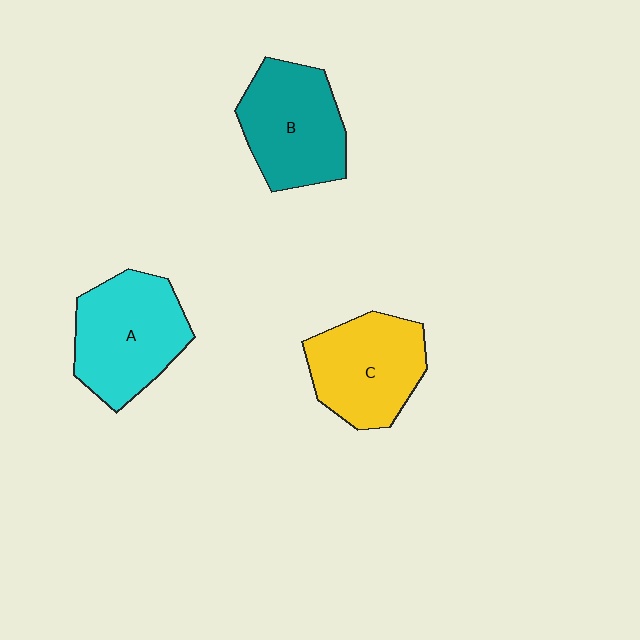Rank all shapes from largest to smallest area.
From largest to smallest: A (cyan), B (teal), C (yellow).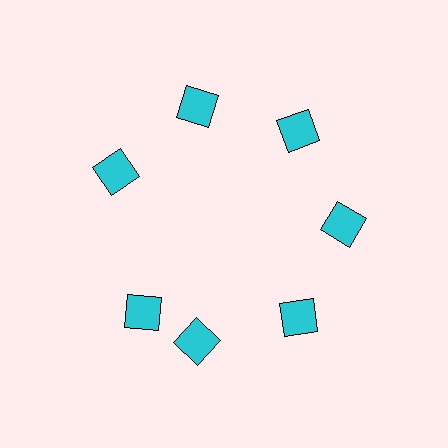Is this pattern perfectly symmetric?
No. The 7 cyan diamonds are arranged in a ring, but one element near the 8 o'clock position is rotated out of alignment along the ring, breaking the 7-fold rotational symmetry.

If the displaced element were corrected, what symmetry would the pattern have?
It would have 7-fold rotational symmetry — the pattern would map onto itself every 51 degrees.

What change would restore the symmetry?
The symmetry would be restored by rotating it back into even spacing with its neighbors so that all 7 diamonds sit at equal angles and equal distance from the center.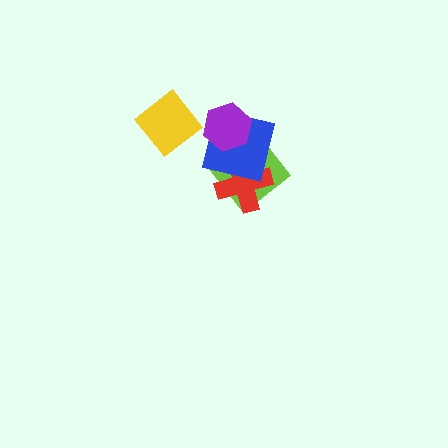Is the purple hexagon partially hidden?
No, no other shape covers it.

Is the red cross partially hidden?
Yes, it is partially covered by another shape.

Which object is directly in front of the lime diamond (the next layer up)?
The red cross is directly in front of the lime diamond.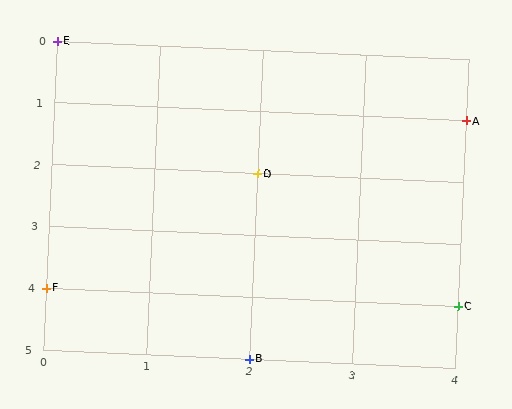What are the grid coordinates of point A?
Point A is at grid coordinates (4, 1).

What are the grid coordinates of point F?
Point F is at grid coordinates (0, 4).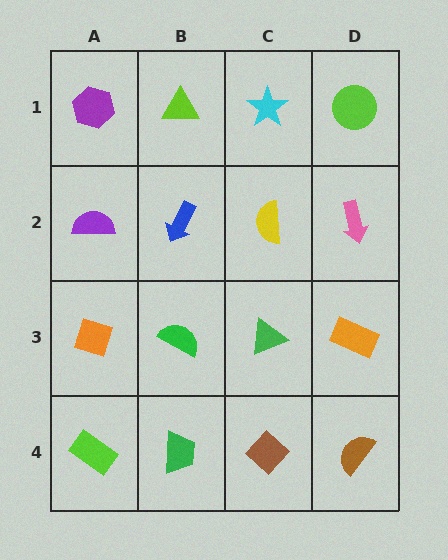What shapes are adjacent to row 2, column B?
A lime triangle (row 1, column B), a green semicircle (row 3, column B), a purple semicircle (row 2, column A), a yellow semicircle (row 2, column C).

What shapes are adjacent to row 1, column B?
A blue arrow (row 2, column B), a purple hexagon (row 1, column A), a cyan star (row 1, column C).